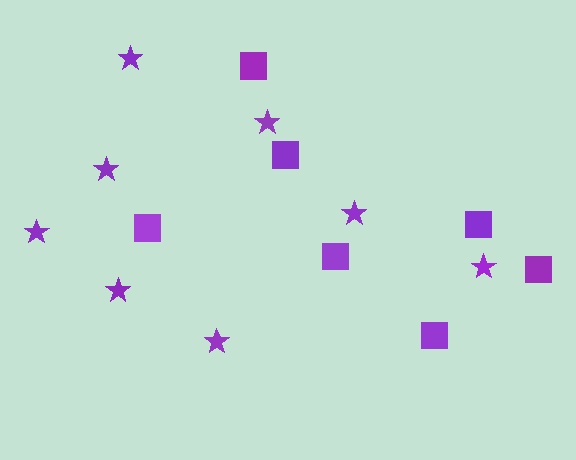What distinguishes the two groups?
There are 2 groups: one group of stars (8) and one group of squares (7).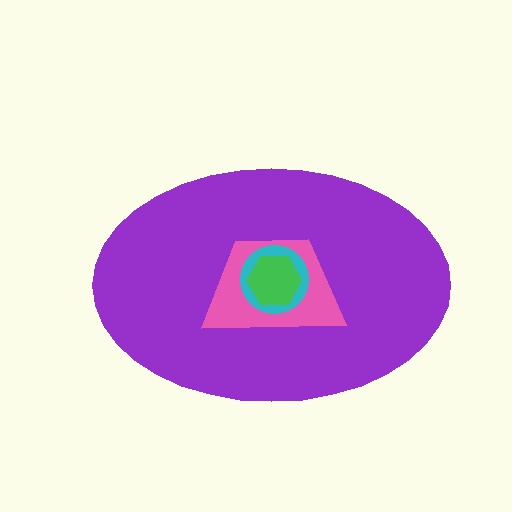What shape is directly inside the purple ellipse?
The pink trapezoid.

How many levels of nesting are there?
4.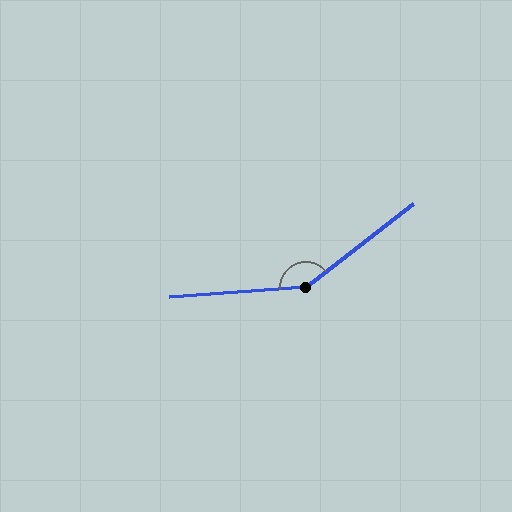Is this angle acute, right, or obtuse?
It is obtuse.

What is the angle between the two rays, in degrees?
Approximately 146 degrees.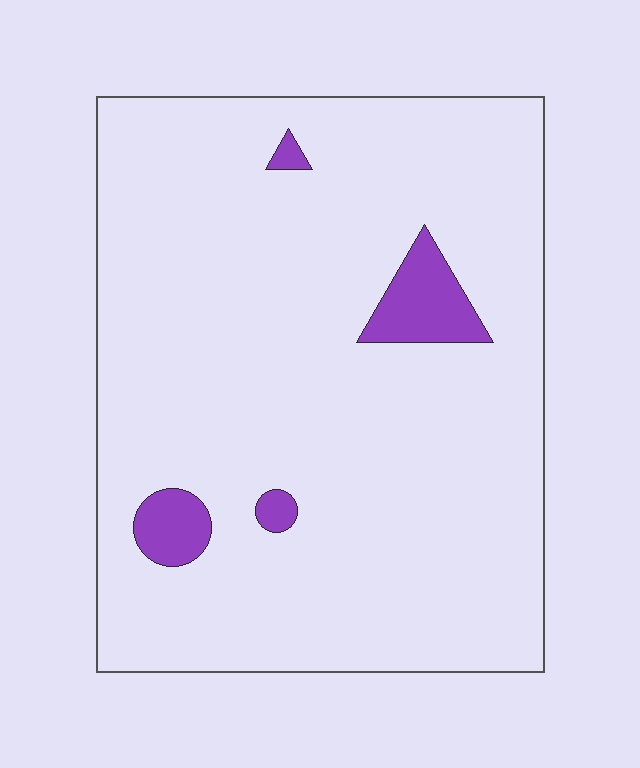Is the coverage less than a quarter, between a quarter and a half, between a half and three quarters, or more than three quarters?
Less than a quarter.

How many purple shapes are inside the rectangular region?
4.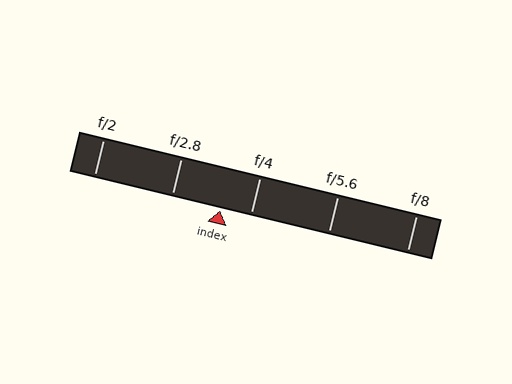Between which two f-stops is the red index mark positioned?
The index mark is between f/2.8 and f/4.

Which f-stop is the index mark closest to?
The index mark is closest to f/4.